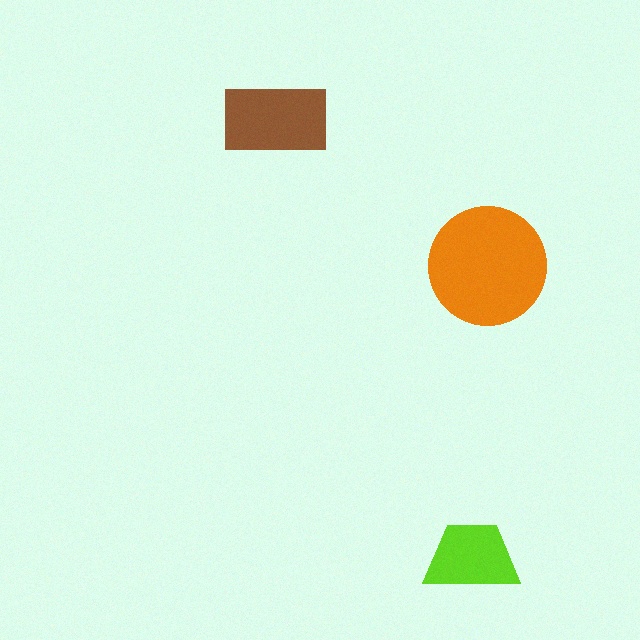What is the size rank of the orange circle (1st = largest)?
1st.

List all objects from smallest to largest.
The lime trapezoid, the brown rectangle, the orange circle.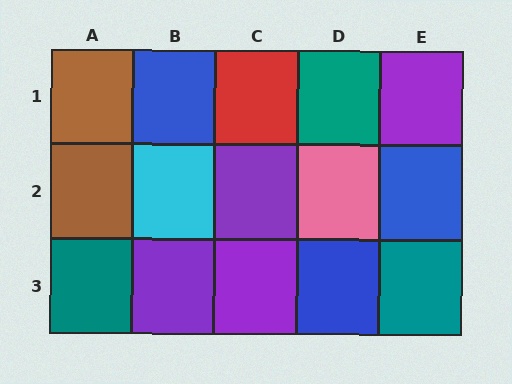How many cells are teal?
3 cells are teal.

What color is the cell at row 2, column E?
Blue.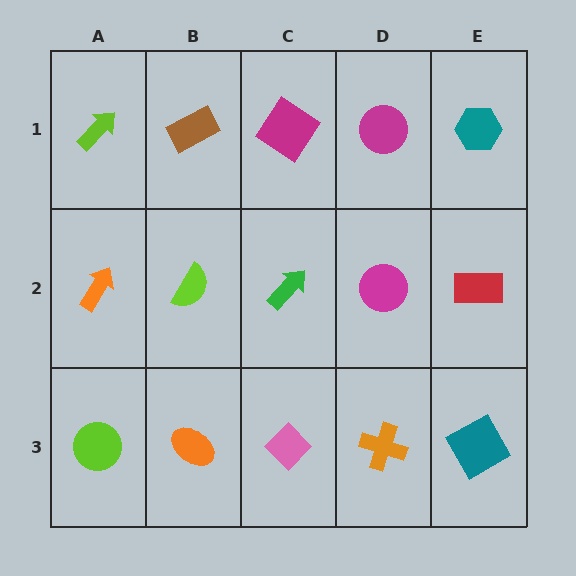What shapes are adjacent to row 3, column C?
A green arrow (row 2, column C), an orange ellipse (row 3, column B), an orange cross (row 3, column D).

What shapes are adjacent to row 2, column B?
A brown rectangle (row 1, column B), an orange ellipse (row 3, column B), an orange arrow (row 2, column A), a green arrow (row 2, column C).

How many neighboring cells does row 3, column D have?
3.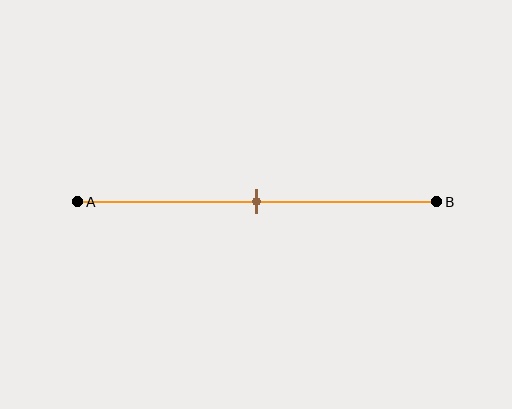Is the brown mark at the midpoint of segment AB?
Yes, the mark is approximately at the midpoint.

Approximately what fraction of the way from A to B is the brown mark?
The brown mark is approximately 50% of the way from A to B.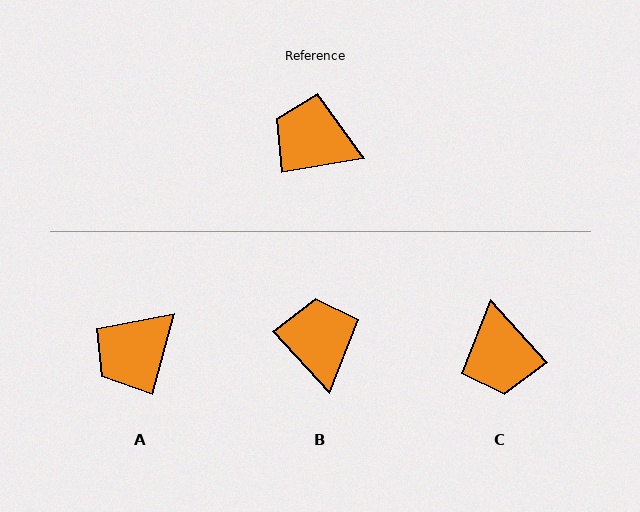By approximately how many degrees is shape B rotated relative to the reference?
Approximately 57 degrees clockwise.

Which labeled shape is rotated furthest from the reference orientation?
C, about 122 degrees away.